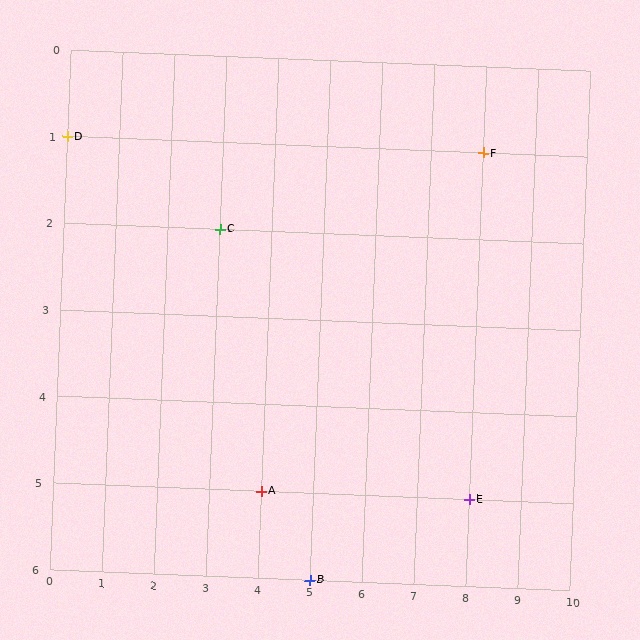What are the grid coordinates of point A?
Point A is at grid coordinates (4, 5).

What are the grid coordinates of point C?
Point C is at grid coordinates (3, 2).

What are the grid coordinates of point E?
Point E is at grid coordinates (8, 5).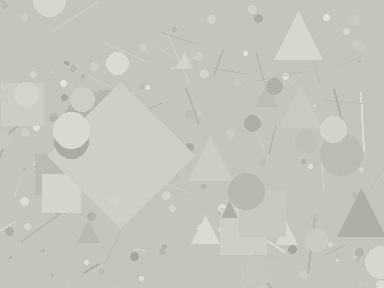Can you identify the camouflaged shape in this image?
The camouflaged shape is a diamond.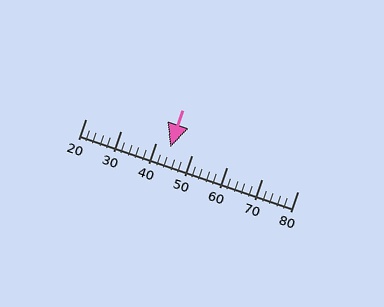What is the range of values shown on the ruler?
The ruler shows values from 20 to 80.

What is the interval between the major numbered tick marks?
The major tick marks are spaced 10 units apart.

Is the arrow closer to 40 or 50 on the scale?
The arrow is closer to 40.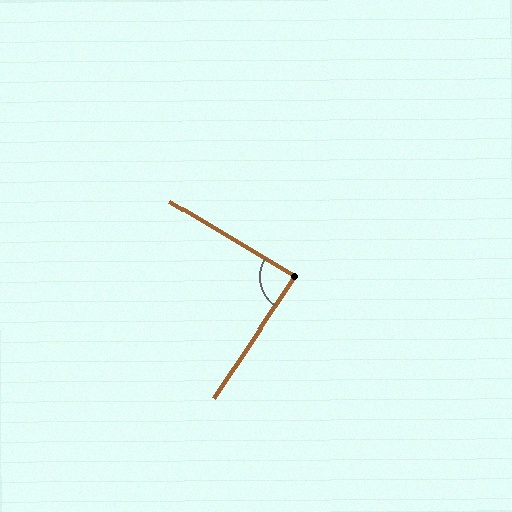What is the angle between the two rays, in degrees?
Approximately 87 degrees.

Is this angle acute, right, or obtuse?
It is approximately a right angle.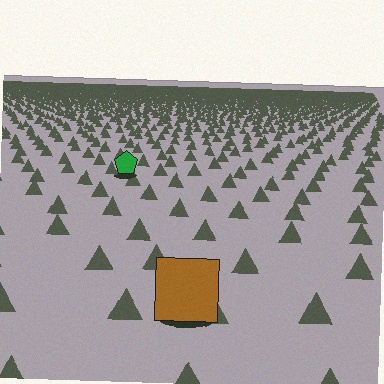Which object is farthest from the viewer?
The green pentagon is farthest from the viewer. It appears smaller and the ground texture around it is denser.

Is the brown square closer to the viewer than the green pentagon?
Yes. The brown square is closer — you can tell from the texture gradient: the ground texture is coarser near it.